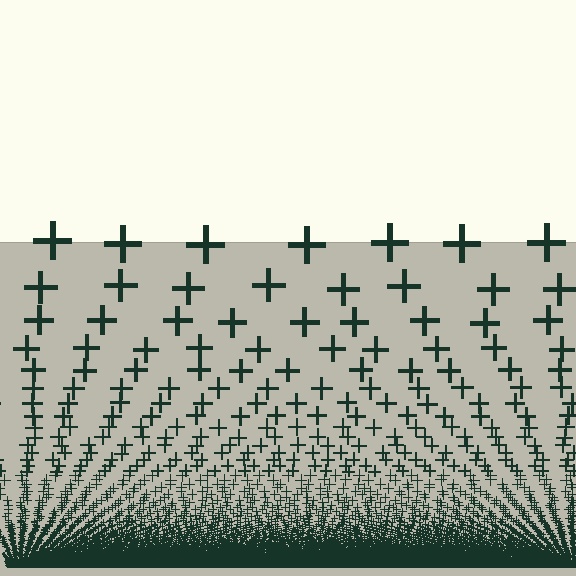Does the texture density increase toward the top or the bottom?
Density increases toward the bottom.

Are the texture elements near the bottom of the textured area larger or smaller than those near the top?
Smaller. The gradient is inverted — elements near the bottom are smaller and denser.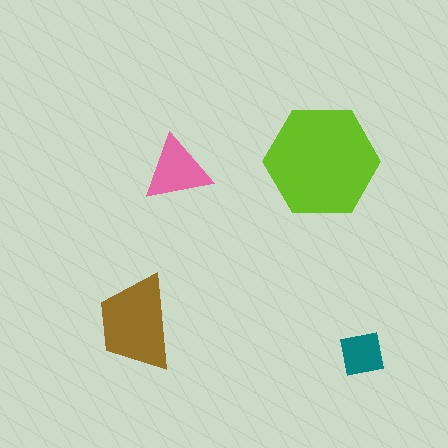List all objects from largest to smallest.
The lime hexagon, the brown trapezoid, the pink triangle, the teal square.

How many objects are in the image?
There are 4 objects in the image.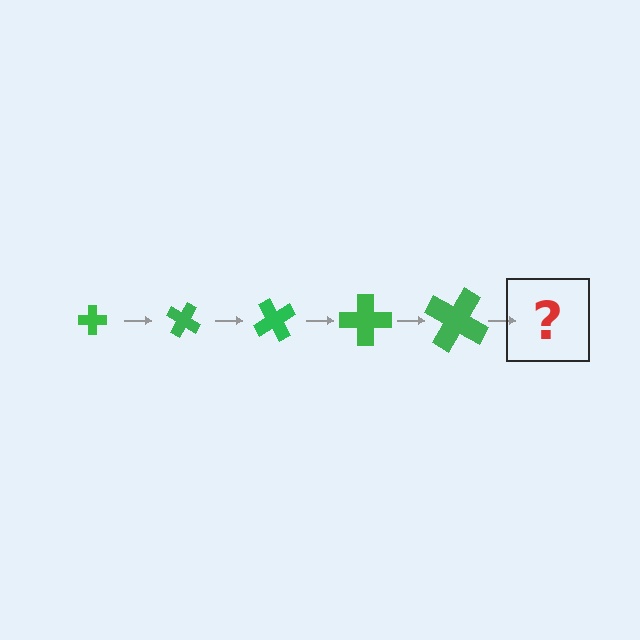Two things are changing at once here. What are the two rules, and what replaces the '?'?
The two rules are that the cross grows larger each step and it rotates 30 degrees each step. The '?' should be a cross, larger than the previous one and rotated 150 degrees from the start.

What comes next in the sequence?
The next element should be a cross, larger than the previous one and rotated 150 degrees from the start.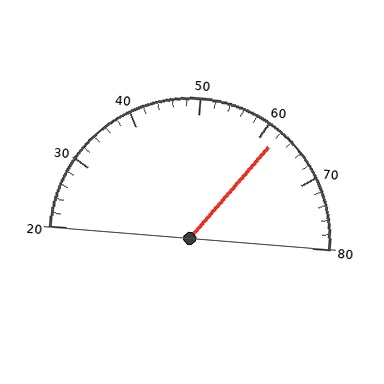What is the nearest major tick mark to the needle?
The nearest major tick mark is 60.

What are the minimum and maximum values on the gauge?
The gauge ranges from 20 to 80.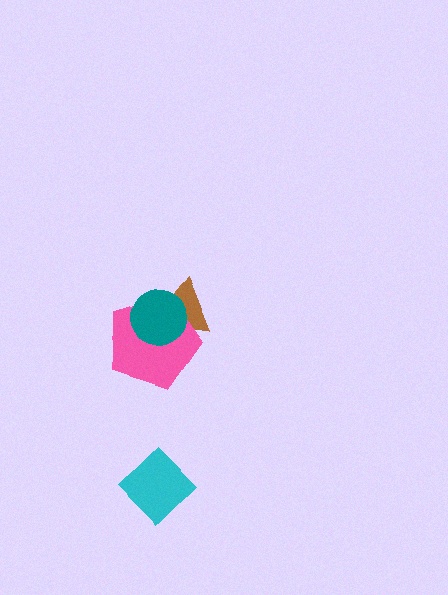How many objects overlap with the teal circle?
2 objects overlap with the teal circle.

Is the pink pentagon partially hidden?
Yes, it is partially covered by another shape.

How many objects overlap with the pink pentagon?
2 objects overlap with the pink pentagon.